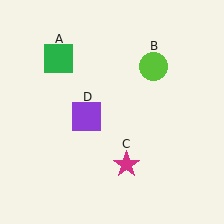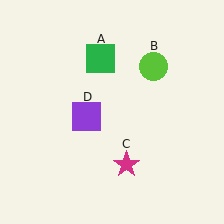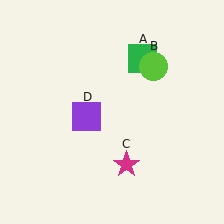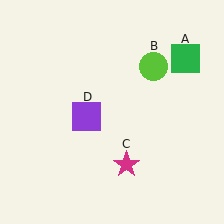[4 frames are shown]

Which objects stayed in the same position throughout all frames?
Lime circle (object B) and magenta star (object C) and purple square (object D) remained stationary.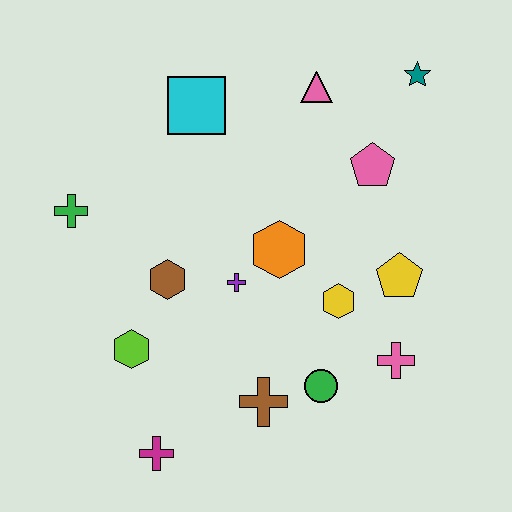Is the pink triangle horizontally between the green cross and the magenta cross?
No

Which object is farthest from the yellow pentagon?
The green cross is farthest from the yellow pentagon.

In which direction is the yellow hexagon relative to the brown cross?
The yellow hexagon is above the brown cross.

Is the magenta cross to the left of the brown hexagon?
Yes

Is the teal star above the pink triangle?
Yes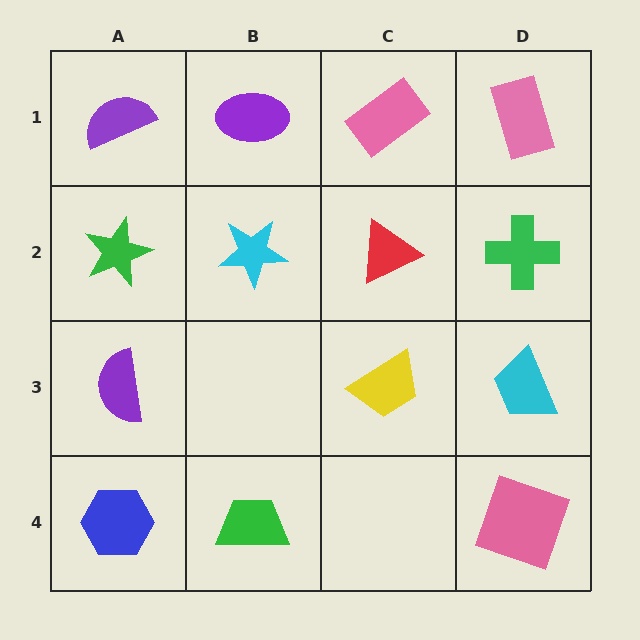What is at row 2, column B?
A cyan star.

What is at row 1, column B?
A purple ellipse.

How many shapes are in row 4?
3 shapes.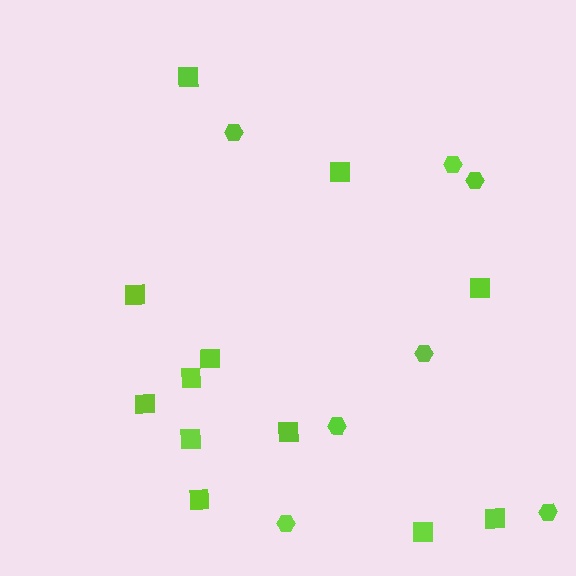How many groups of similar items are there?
There are 2 groups: one group of squares (12) and one group of hexagons (7).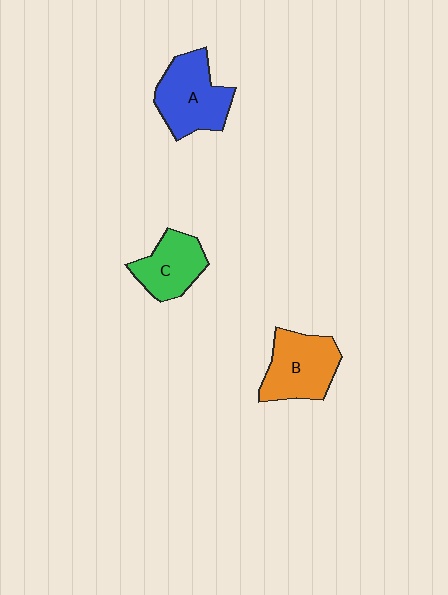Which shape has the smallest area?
Shape C (green).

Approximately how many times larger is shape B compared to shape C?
Approximately 1.3 times.